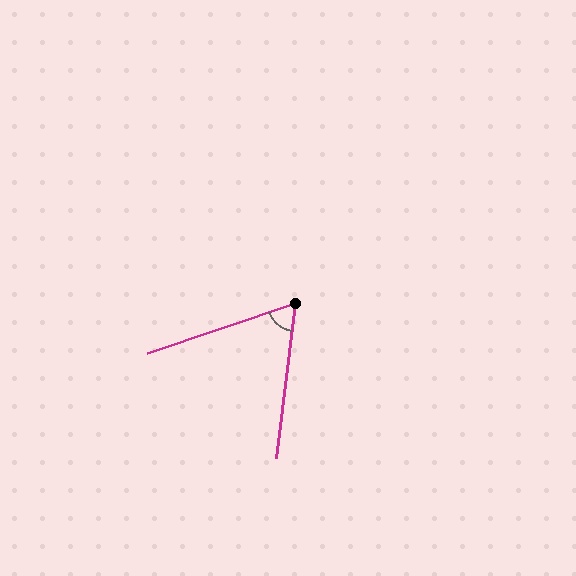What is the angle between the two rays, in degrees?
Approximately 64 degrees.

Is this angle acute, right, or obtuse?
It is acute.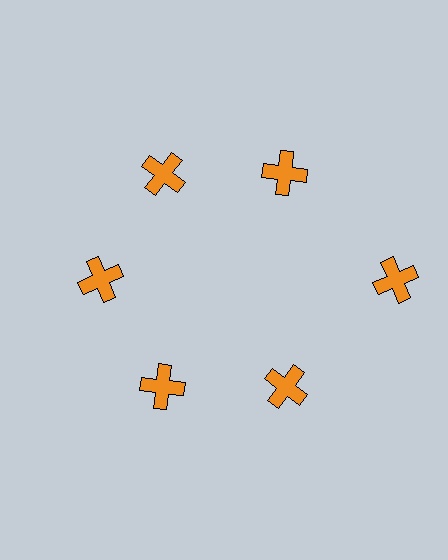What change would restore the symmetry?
The symmetry would be restored by moving it inward, back onto the ring so that all 6 crosses sit at equal angles and equal distance from the center.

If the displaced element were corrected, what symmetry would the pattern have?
It would have 6-fold rotational symmetry — the pattern would map onto itself every 60 degrees.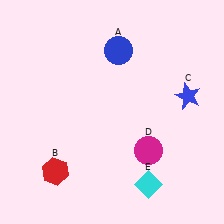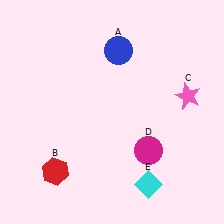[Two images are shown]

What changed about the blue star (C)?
In Image 1, C is blue. In Image 2, it changed to pink.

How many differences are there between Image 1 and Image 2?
There is 1 difference between the two images.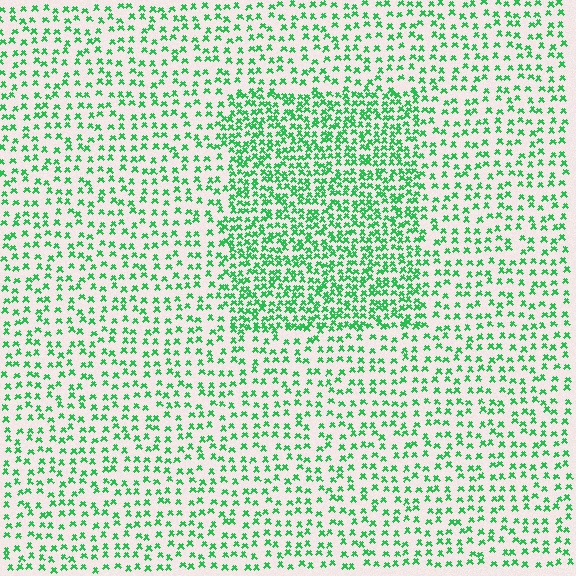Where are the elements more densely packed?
The elements are more densely packed inside the rectangle boundary.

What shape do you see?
I see a rectangle.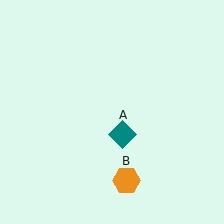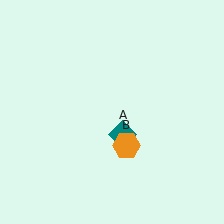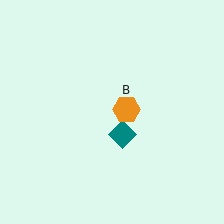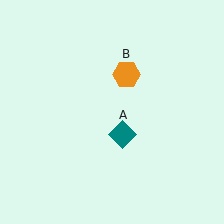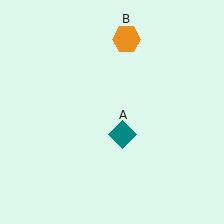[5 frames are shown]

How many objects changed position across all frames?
1 object changed position: orange hexagon (object B).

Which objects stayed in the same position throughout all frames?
Teal diamond (object A) remained stationary.